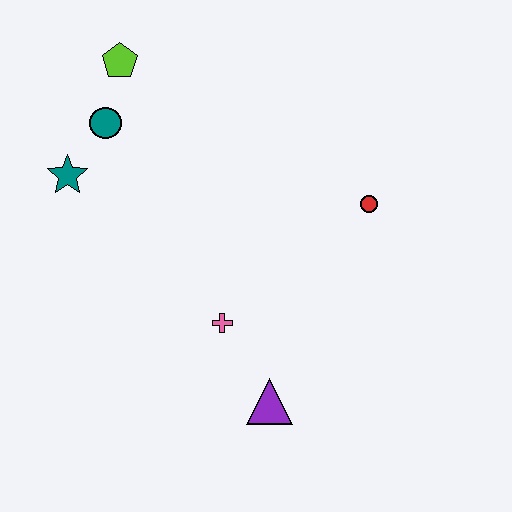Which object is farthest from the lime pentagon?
The purple triangle is farthest from the lime pentagon.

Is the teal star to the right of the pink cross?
No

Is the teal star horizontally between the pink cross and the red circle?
No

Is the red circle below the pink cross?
No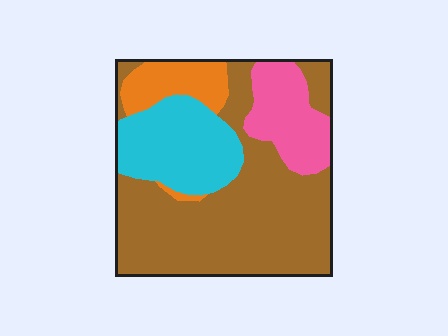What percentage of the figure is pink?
Pink covers 14% of the figure.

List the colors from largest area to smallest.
From largest to smallest: brown, cyan, pink, orange.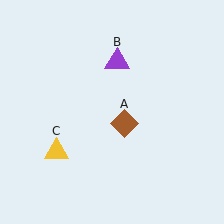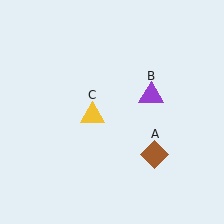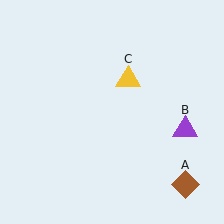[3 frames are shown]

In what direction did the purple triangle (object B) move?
The purple triangle (object B) moved down and to the right.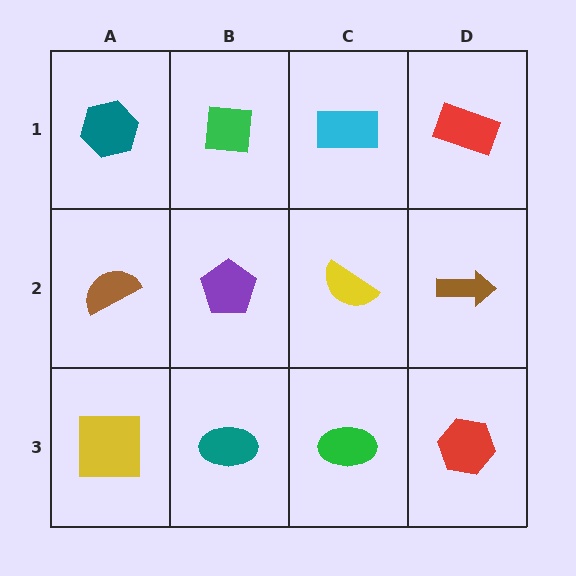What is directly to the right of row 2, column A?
A purple pentagon.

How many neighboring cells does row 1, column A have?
2.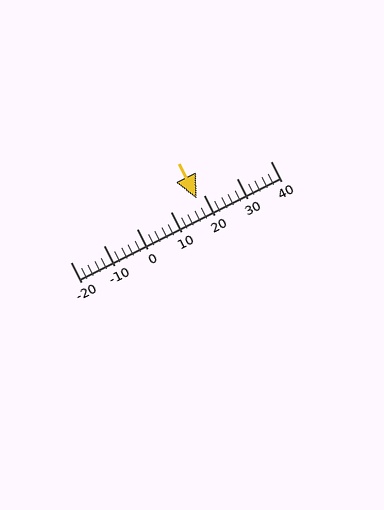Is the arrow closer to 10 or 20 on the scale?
The arrow is closer to 20.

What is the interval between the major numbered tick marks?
The major tick marks are spaced 10 units apart.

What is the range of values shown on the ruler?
The ruler shows values from -20 to 40.